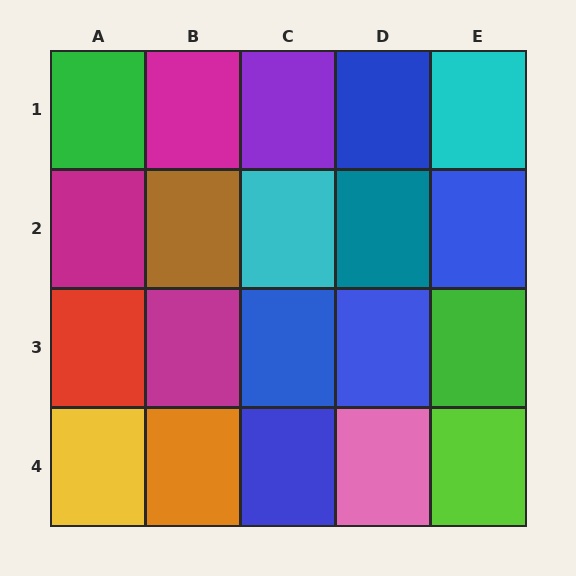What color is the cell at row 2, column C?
Cyan.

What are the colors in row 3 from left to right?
Red, magenta, blue, blue, green.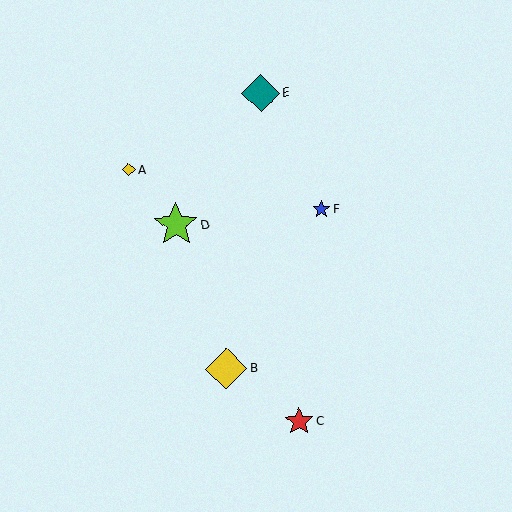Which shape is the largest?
The lime star (labeled D) is the largest.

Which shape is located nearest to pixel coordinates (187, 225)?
The lime star (labeled D) at (176, 225) is nearest to that location.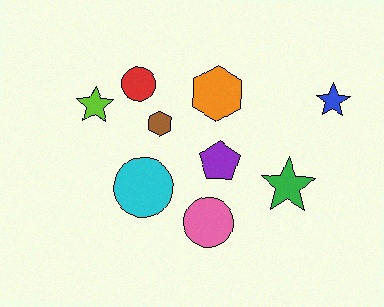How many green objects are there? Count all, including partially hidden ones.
There is 1 green object.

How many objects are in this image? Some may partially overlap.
There are 9 objects.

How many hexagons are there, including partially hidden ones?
There are 2 hexagons.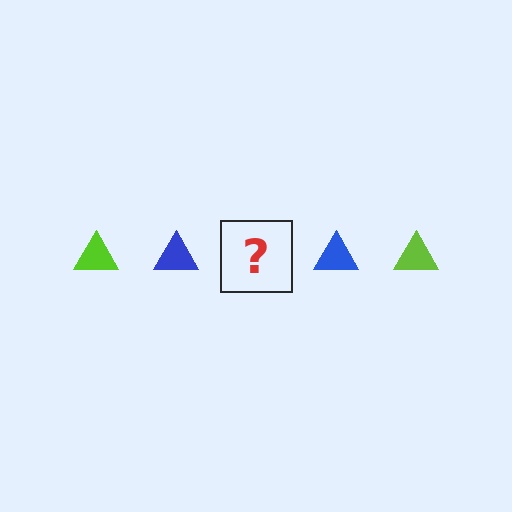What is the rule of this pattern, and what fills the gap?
The rule is that the pattern cycles through lime, blue triangles. The gap should be filled with a lime triangle.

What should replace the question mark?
The question mark should be replaced with a lime triangle.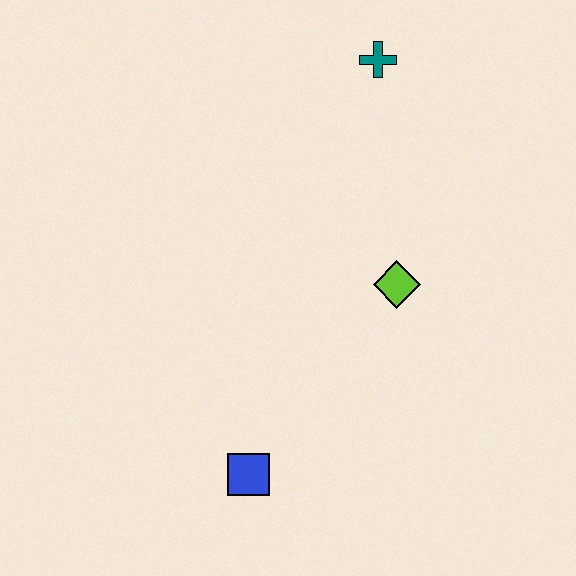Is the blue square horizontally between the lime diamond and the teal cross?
No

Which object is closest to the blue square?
The lime diamond is closest to the blue square.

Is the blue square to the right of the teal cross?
No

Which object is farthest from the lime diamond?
The blue square is farthest from the lime diamond.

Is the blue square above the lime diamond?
No